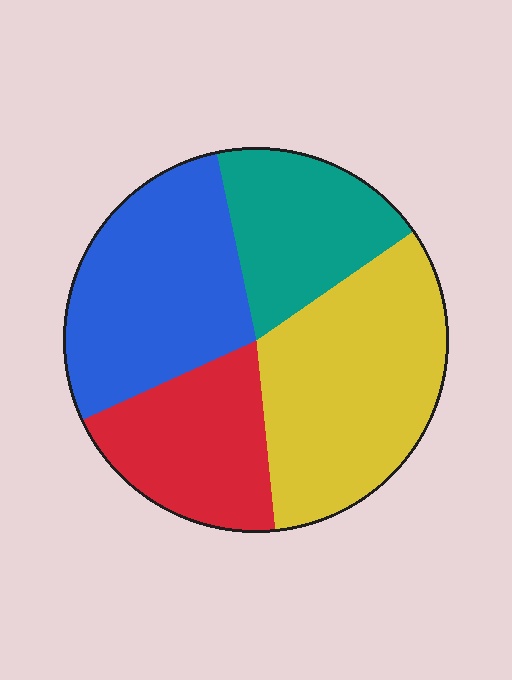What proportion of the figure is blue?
Blue covers about 30% of the figure.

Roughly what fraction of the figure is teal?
Teal covers roughly 20% of the figure.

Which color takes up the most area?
Yellow, at roughly 35%.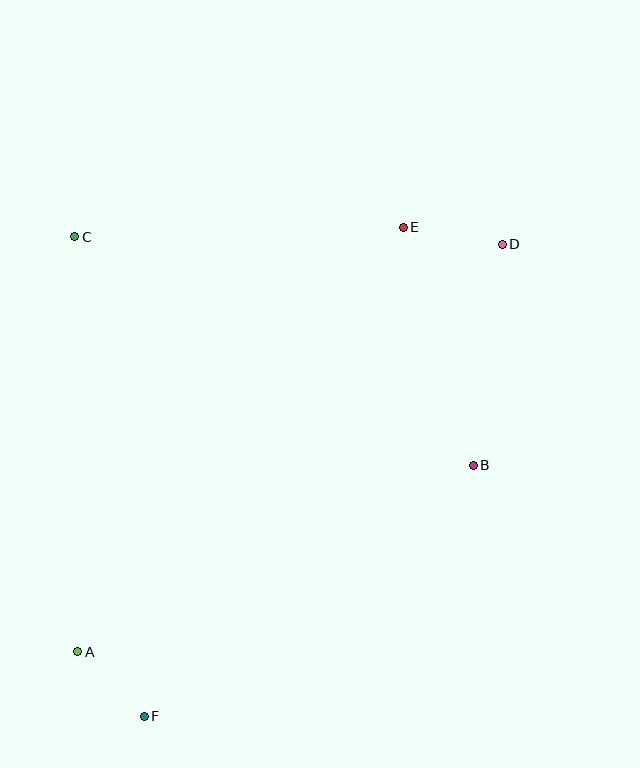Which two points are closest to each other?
Points A and F are closest to each other.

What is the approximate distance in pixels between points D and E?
The distance between D and E is approximately 101 pixels.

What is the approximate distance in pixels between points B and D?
The distance between B and D is approximately 223 pixels.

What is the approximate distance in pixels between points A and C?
The distance between A and C is approximately 415 pixels.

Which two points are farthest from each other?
Points D and F are farthest from each other.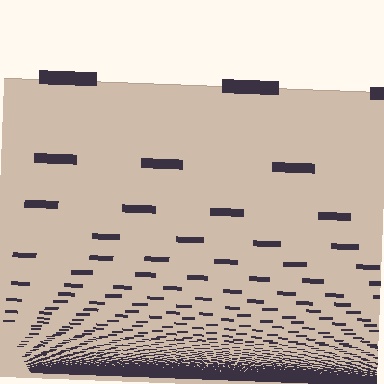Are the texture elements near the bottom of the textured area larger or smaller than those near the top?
Smaller. The gradient is inverted — elements near the bottom are smaller and denser.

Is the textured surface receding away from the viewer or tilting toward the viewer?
The surface appears to tilt toward the viewer. Texture elements get larger and sparser toward the top.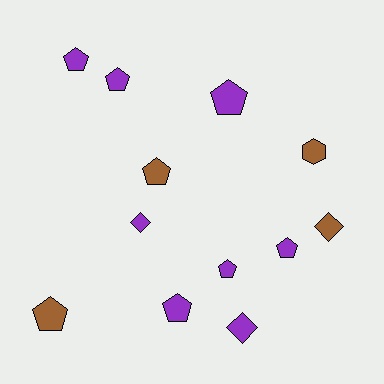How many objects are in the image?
There are 12 objects.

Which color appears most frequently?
Purple, with 8 objects.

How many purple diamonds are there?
There are 2 purple diamonds.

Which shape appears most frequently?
Pentagon, with 8 objects.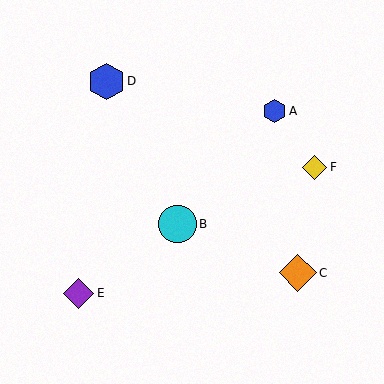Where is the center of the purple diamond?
The center of the purple diamond is at (79, 293).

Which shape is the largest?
The orange diamond (labeled C) is the largest.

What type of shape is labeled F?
Shape F is a yellow diamond.